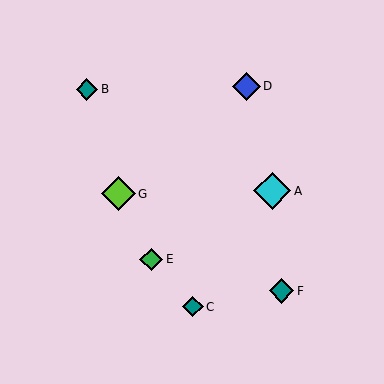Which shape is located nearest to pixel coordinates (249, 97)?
The blue diamond (labeled D) at (246, 86) is nearest to that location.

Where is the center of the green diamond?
The center of the green diamond is at (151, 259).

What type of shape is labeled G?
Shape G is a lime diamond.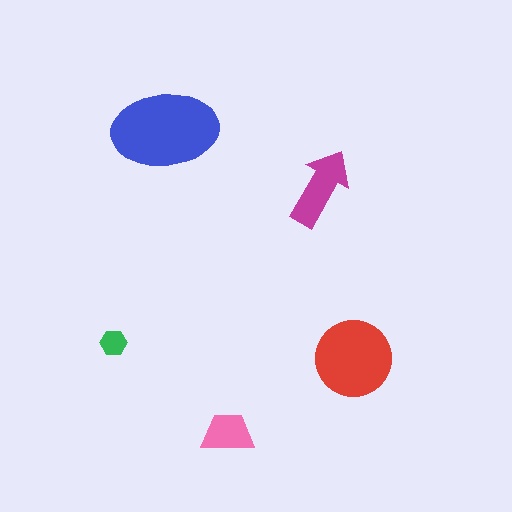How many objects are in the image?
There are 5 objects in the image.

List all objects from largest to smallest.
The blue ellipse, the red circle, the magenta arrow, the pink trapezoid, the green hexagon.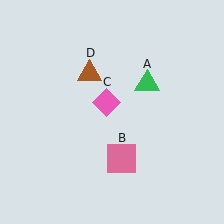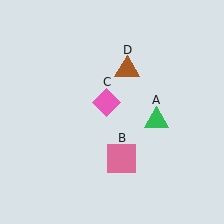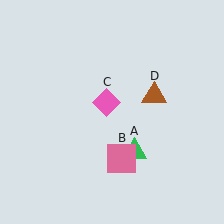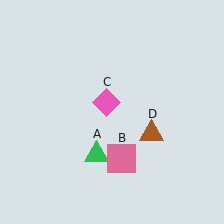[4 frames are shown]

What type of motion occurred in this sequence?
The green triangle (object A), brown triangle (object D) rotated clockwise around the center of the scene.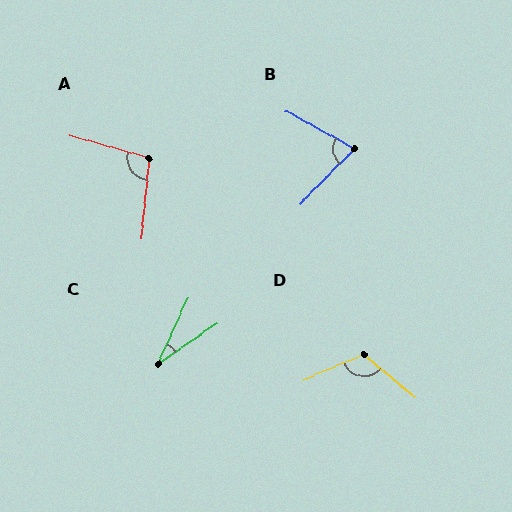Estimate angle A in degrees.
Approximately 100 degrees.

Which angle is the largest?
D, at approximately 116 degrees.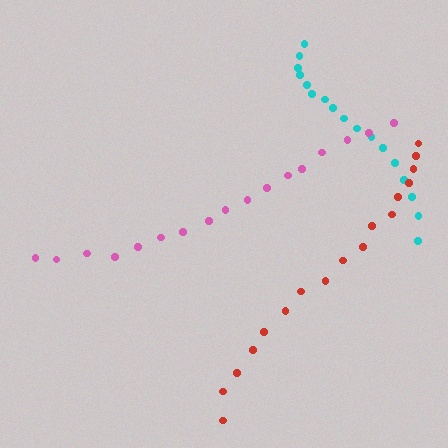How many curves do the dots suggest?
There are 3 distinct paths.